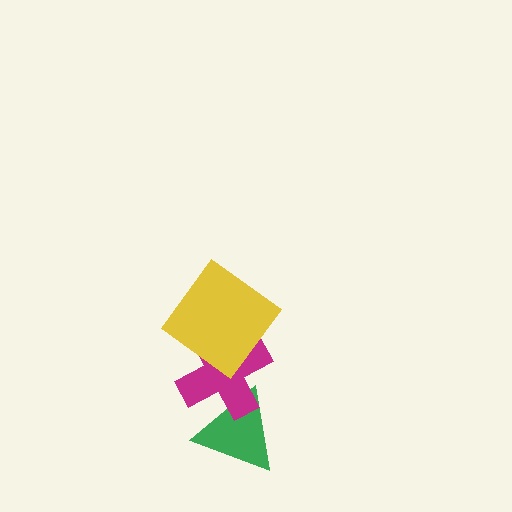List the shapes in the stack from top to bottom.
From top to bottom: the yellow diamond, the magenta cross, the green triangle.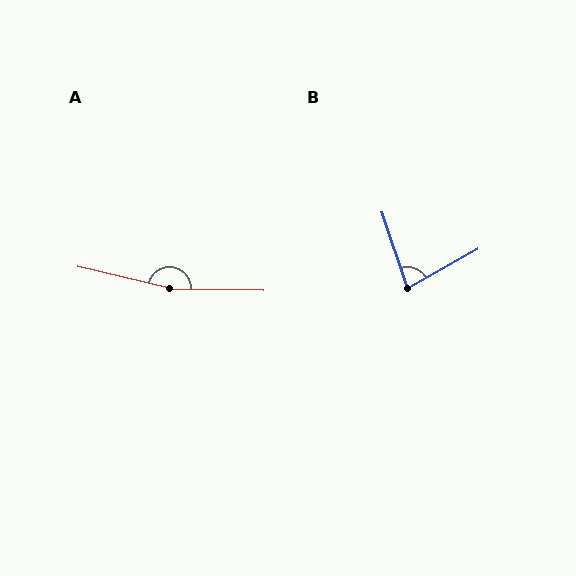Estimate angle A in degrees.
Approximately 168 degrees.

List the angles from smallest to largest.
B (79°), A (168°).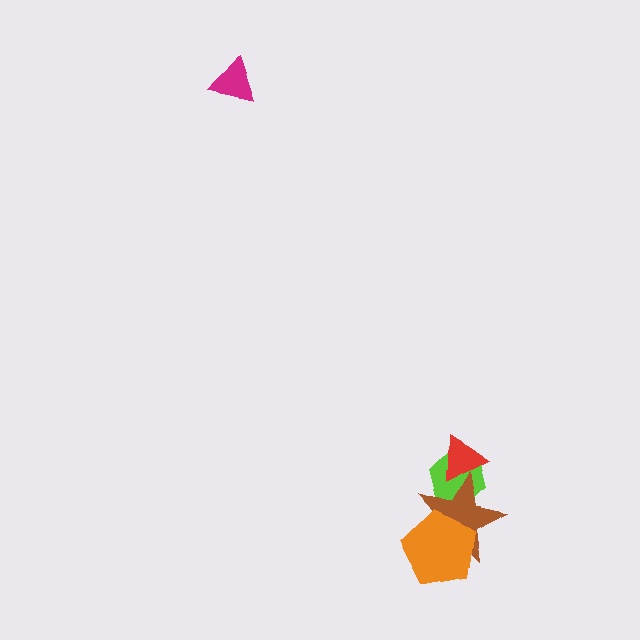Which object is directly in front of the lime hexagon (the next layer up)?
The brown star is directly in front of the lime hexagon.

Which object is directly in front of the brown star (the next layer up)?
The orange pentagon is directly in front of the brown star.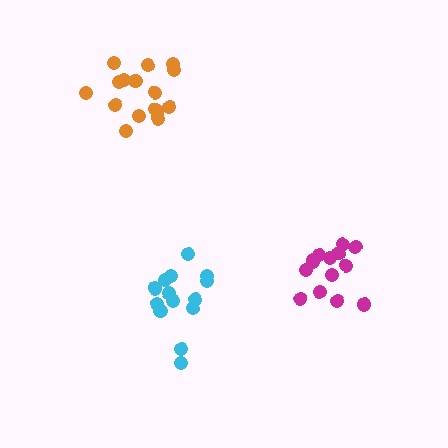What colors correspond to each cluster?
The clusters are colored: cyan, magenta, orange.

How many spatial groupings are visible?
There are 3 spatial groupings.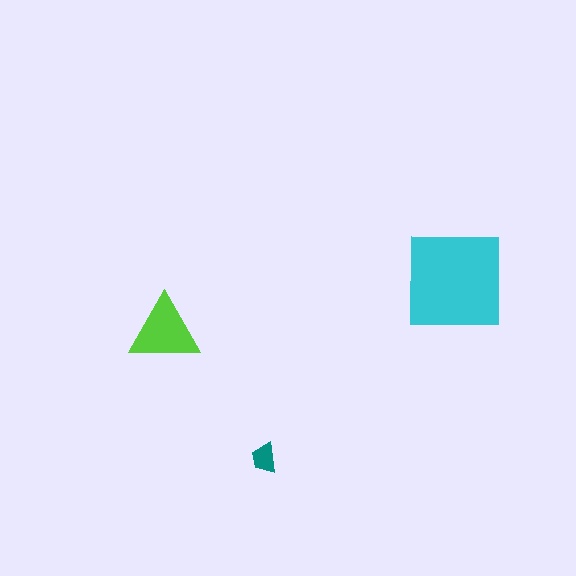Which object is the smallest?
The teal trapezoid.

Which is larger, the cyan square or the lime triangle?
The cyan square.